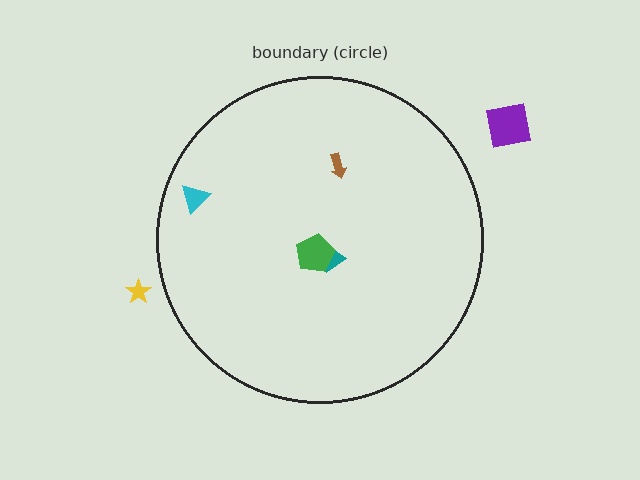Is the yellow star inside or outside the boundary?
Outside.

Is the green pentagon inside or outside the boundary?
Inside.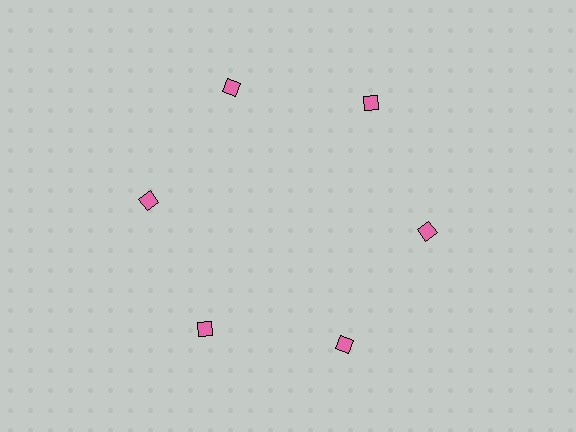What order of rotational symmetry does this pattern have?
This pattern has 6-fold rotational symmetry.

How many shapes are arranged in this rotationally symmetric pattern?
There are 6 shapes, arranged in 6 groups of 1.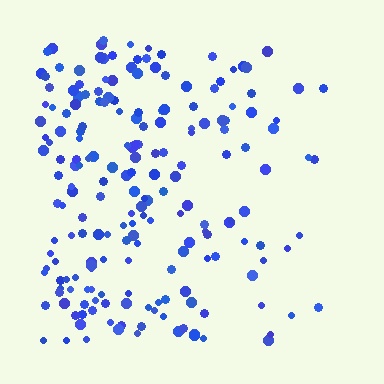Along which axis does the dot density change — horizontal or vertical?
Horizontal.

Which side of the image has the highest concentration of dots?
The left.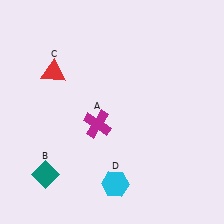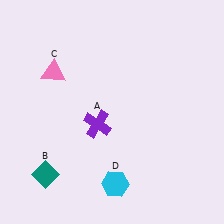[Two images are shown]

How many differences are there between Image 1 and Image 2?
There are 2 differences between the two images.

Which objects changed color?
A changed from magenta to purple. C changed from red to pink.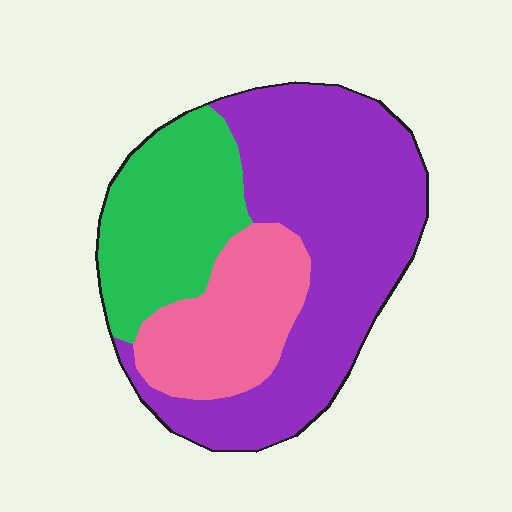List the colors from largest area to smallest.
From largest to smallest: purple, green, pink.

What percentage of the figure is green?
Green takes up between a quarter and a half of the figure.